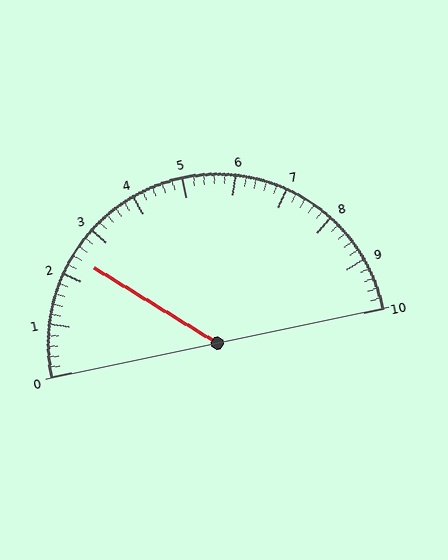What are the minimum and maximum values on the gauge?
The gauge ranges from 0 to 10.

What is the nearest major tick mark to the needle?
The nearest major tick mark is 2.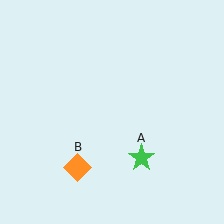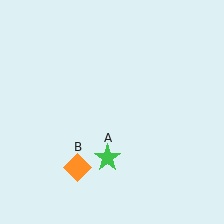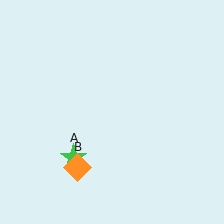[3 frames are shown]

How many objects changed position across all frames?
1 object changed position: green star (object A).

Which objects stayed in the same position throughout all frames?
Orange diamond (object B) remained stationary.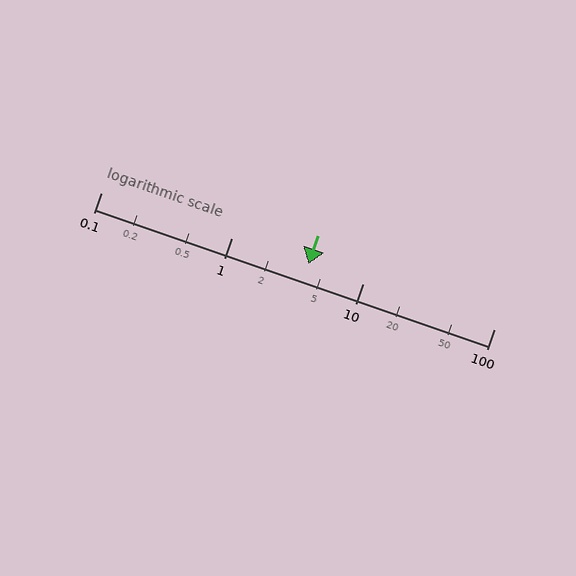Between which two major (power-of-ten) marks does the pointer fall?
The pointer is between 1 and 10.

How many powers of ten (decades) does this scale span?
The scale spans 3 decades, from 0.1 to 100.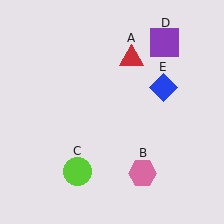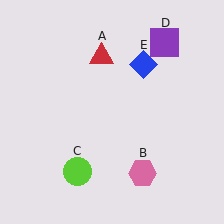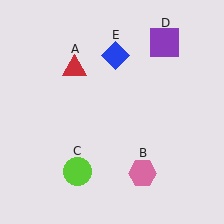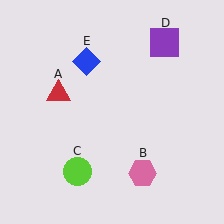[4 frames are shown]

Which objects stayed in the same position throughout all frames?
Pink hexagon (object B) and lime circle (object C) and purple square (object D) remained stationary.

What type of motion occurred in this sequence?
The red triangle (object A), blue diamond (object E) rotated counterclockwise around the center of the scene.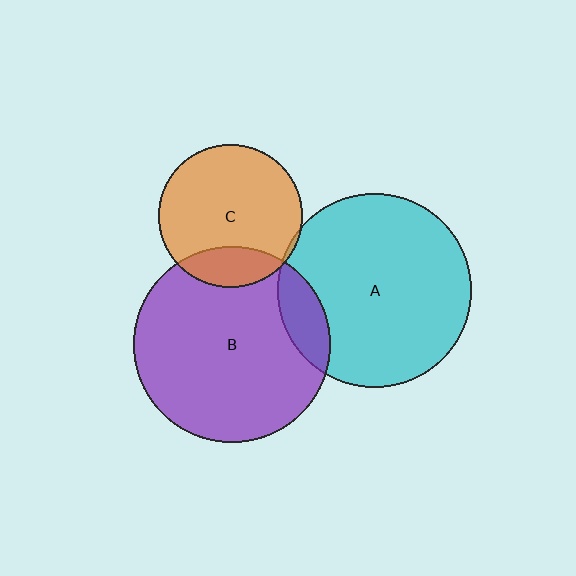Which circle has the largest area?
Circle B (purple).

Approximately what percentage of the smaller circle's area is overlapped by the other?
Approximately 20%.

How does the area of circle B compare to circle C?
Approximately 1.9 times.